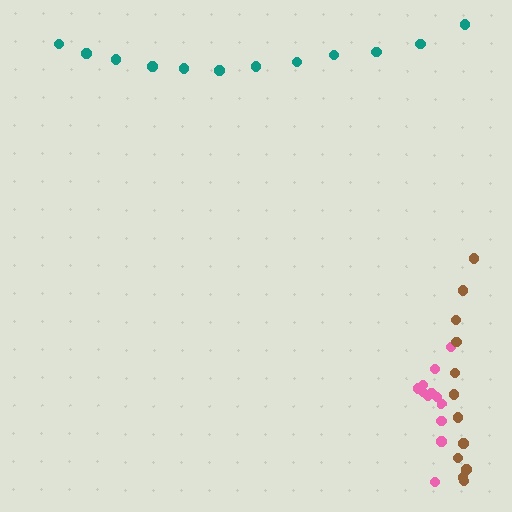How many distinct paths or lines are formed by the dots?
There are 3 distinct paths.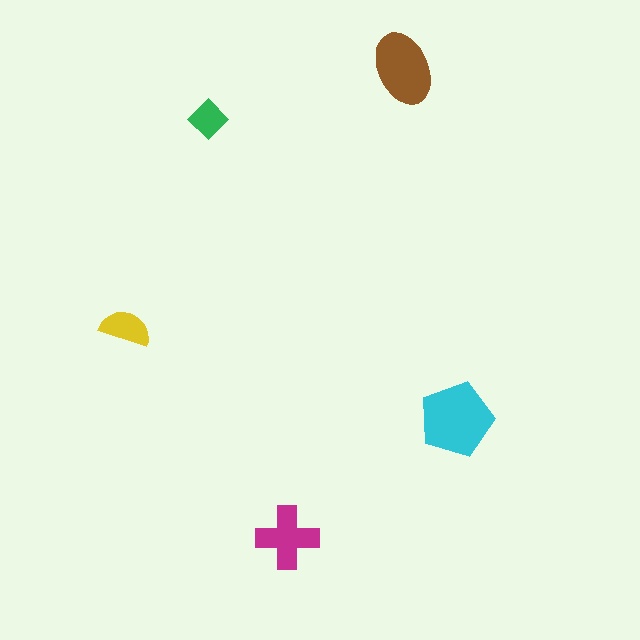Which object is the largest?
The cyan pentagon.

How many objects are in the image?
There are 5 objects in the image.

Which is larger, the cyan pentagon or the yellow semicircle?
The cyan pentagon.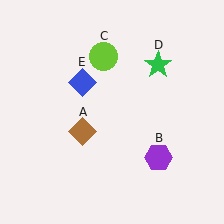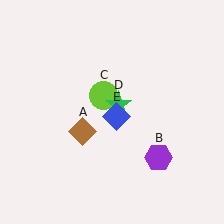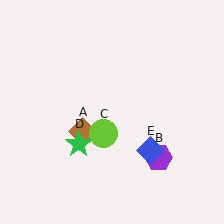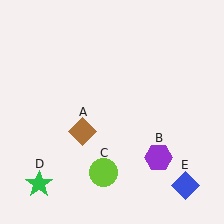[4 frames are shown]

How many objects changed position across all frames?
3 objects changed position: lime circle (object C), green star (object D), blue diamond (object E).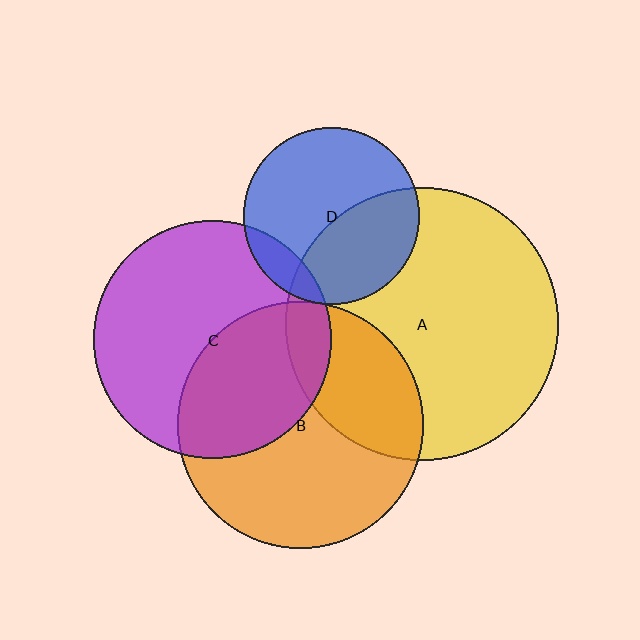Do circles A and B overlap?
Yes.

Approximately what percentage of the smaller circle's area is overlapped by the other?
Approximately 30%.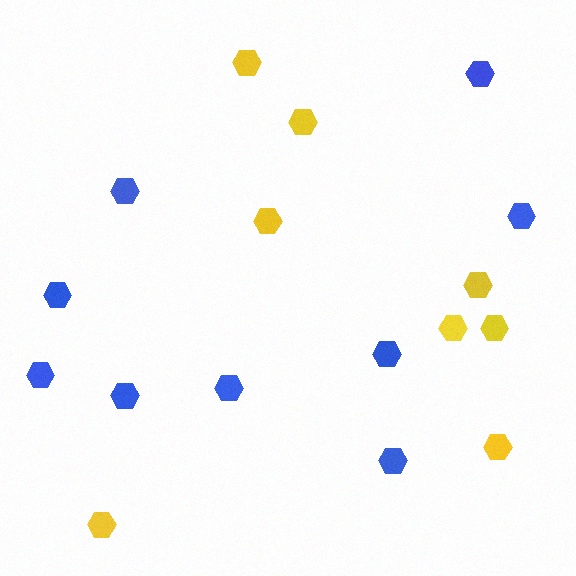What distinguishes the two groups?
There are 2 groups: one group of blue hexagons (9) and one group of yellow hexagons (8).